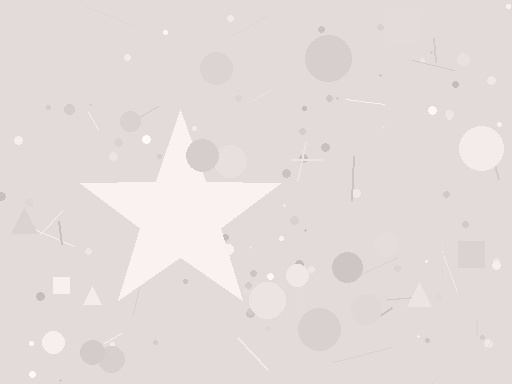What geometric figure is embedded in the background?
A star is embedded in the background.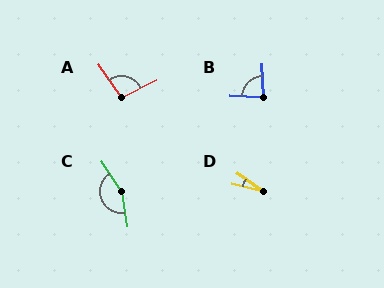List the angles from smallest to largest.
D (22°), B (84°), A (99°), C (157°).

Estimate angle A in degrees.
Approximately 99 degrees.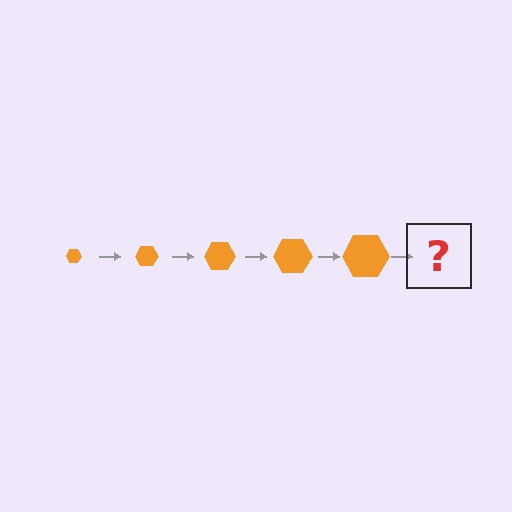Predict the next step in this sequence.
The next step is an orange hexagon, larger than the previous one.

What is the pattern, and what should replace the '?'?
The pattern is that the hexagon gets progressively larger each step. The '?' should be an orange hexagon, larger than the previous one.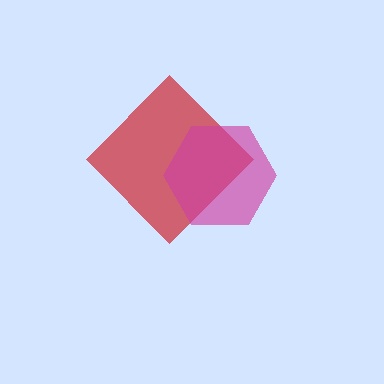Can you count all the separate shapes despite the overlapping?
Yes, there are 2 separate shapes.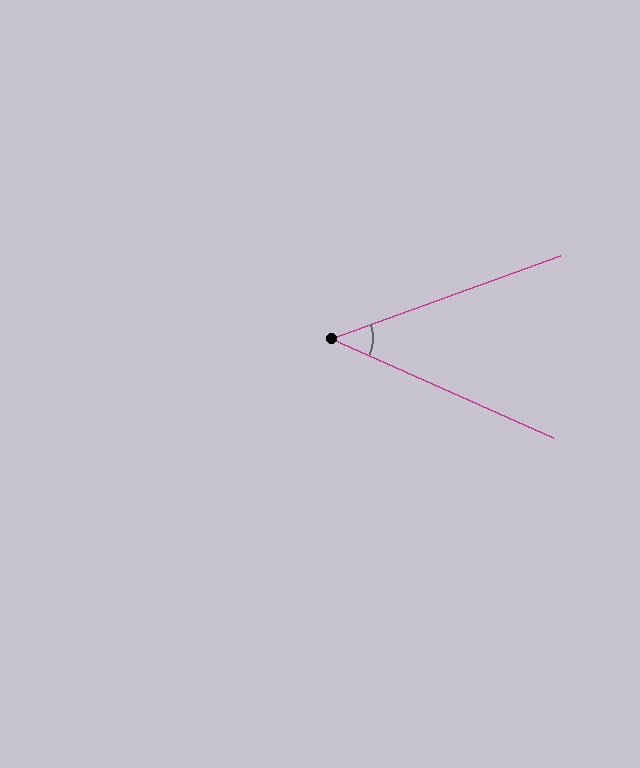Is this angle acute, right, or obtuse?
It is acute.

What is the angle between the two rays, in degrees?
Approximately 44 degrees.